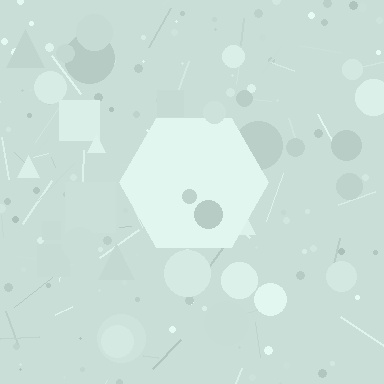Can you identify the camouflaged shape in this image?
The camouflaged shape is a hexagon.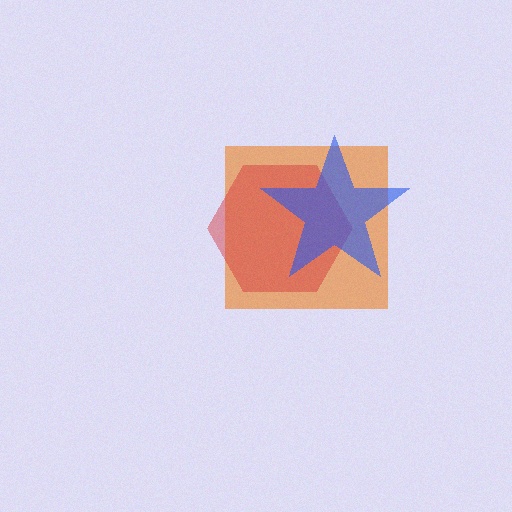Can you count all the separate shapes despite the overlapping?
Yes, there are 3 separate shapes.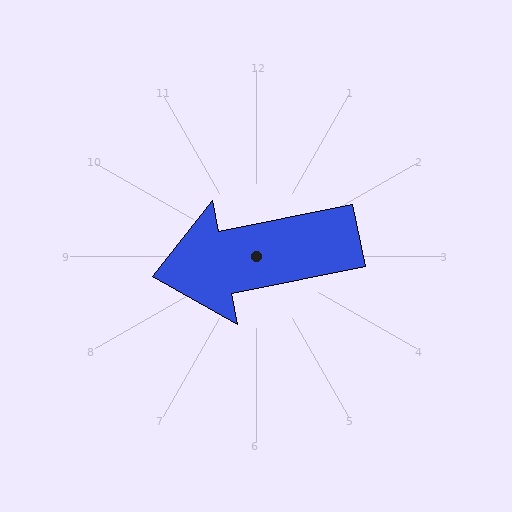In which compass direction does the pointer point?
West.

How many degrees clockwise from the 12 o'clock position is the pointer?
Approximately 259 degrees.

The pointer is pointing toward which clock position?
Roughly 9 o'clock.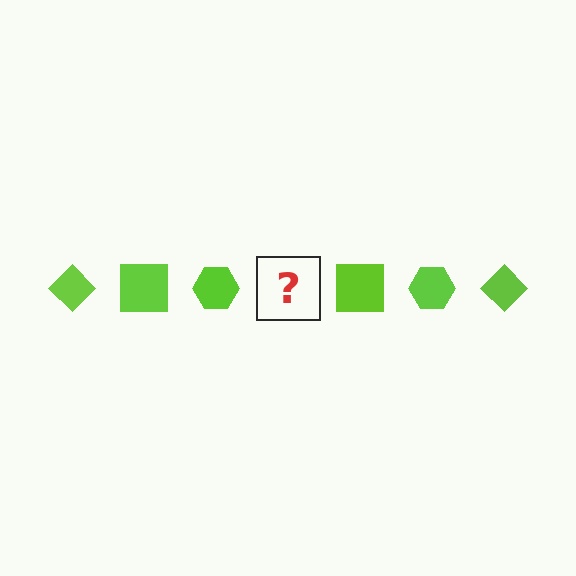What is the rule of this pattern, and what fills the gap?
The rule is that the pattern cycles through diamond, square, hexagon shapes in lime. The gap should be filled with a lime diamond.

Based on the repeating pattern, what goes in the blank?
The blank should be a lime diamond.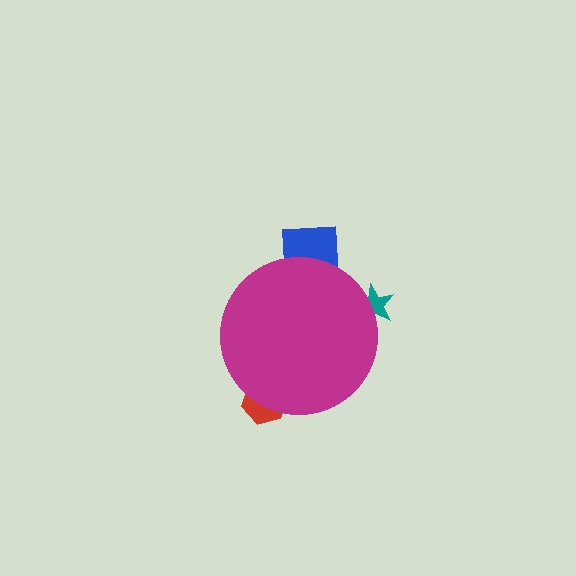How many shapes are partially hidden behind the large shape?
3 shapes are partially hidden.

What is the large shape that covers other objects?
A magenta circle.